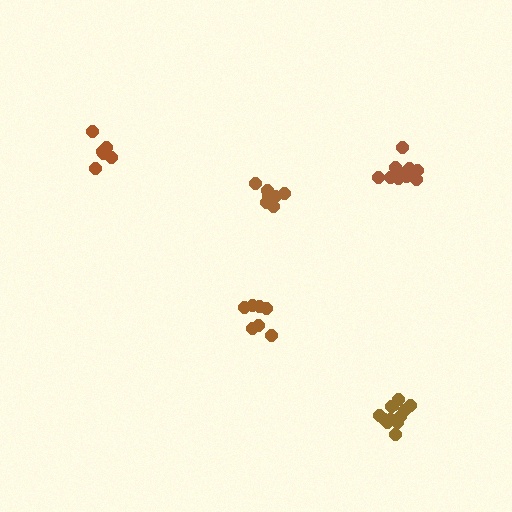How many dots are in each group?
Group 1: 7 dots, Group 2: 9 dots, Group 3: 10 dots, Group 4: 6 dots, Group 5: 12 dots (44 total).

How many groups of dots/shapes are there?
There are 5 groups.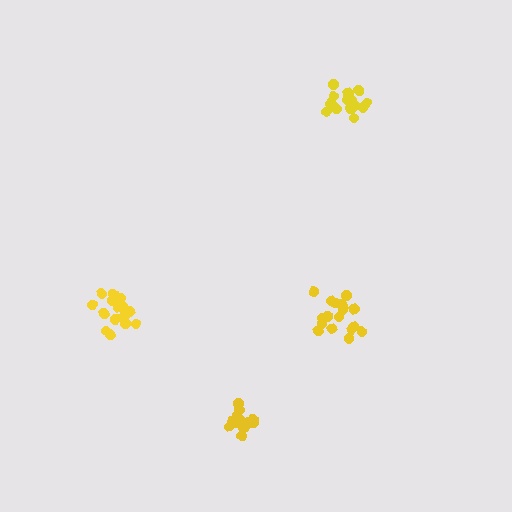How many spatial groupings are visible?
There are 4 spatial groupings.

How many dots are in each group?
Group 1: 17 dots, Group 2: 18 dots, Group 3: 14 dots, Group 4: 18 dots (67 total).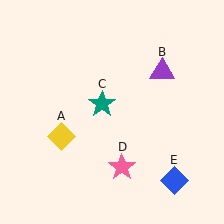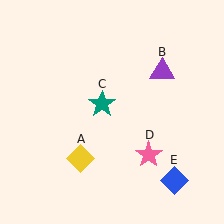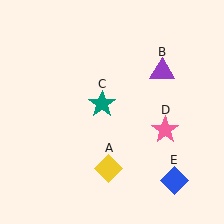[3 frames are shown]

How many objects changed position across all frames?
2 objects changed position: yellow diamond (object A), pink star (object D).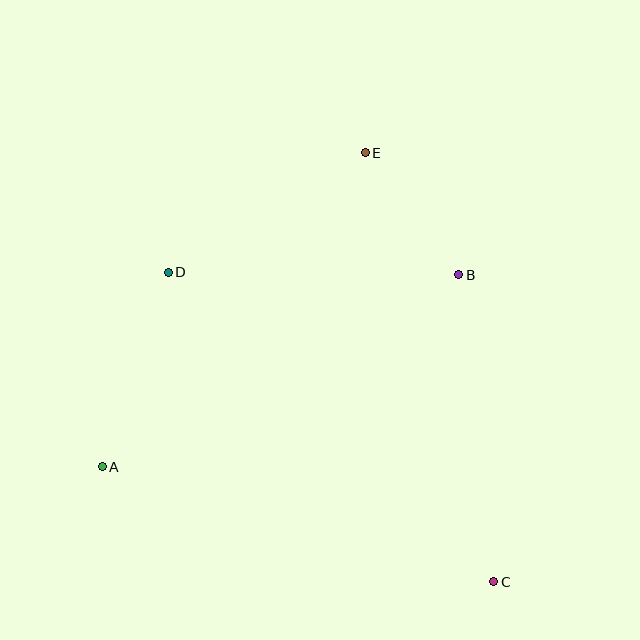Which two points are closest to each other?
Points B and E are closest to each other.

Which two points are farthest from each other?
Points C and D are farthest from each other.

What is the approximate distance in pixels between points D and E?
The distance between D and E is approximately 230 pixels.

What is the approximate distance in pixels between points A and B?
The distance between A and B is approximately 405 pixels.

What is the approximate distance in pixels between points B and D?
The distance between B and D is approximately 290 pixels.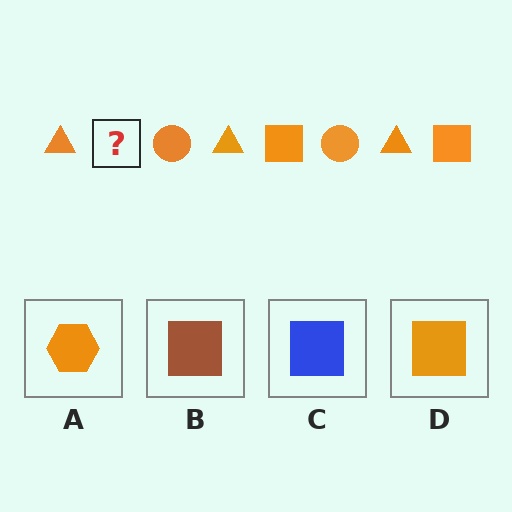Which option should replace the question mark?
Option D.